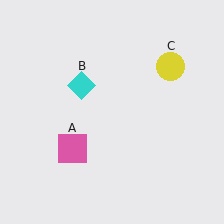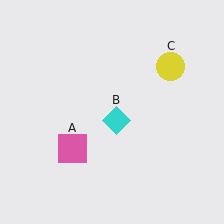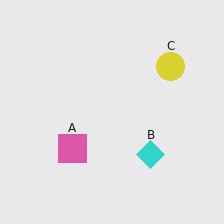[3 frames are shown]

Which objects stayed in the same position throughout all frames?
Pink square (object A) and yellow circle (object C) remained stationary.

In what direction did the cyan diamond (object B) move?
The cyan diamond (object B) moved down and to the right.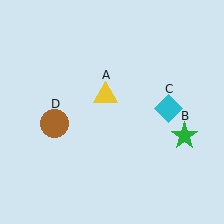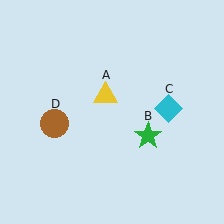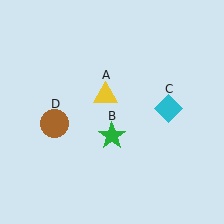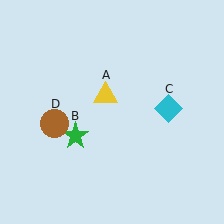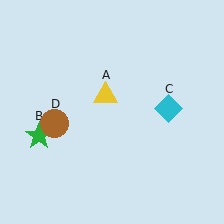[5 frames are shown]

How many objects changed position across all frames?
1 object changed position: green star (object B).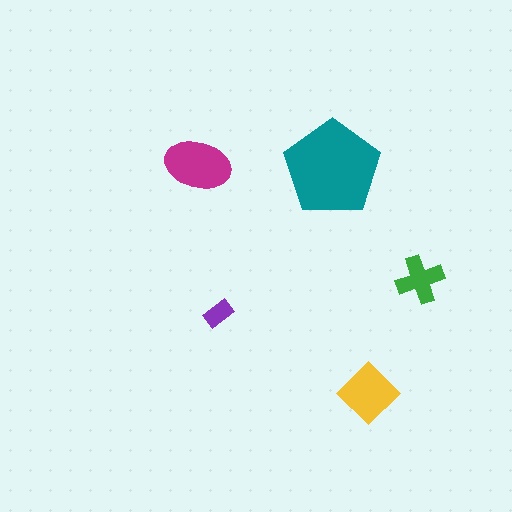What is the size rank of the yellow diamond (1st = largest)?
3rd.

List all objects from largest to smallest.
The teal pentagon, the magenta ellipse, the yellow diamond, the green cross, the purple rectangle.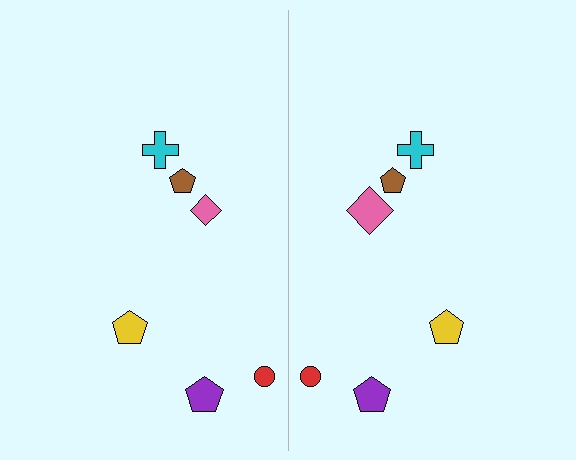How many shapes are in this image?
There are 12 shapes in this image.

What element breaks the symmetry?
The pink diamond on the right side has a different size than its mirror counterpart.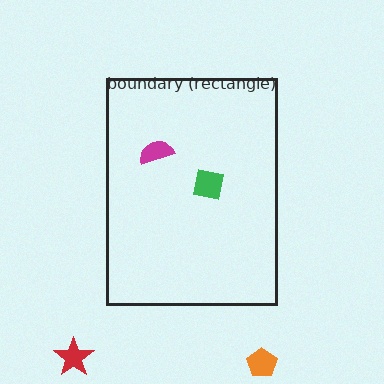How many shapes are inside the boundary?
2 inside, 2 outside.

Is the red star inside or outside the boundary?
Outside.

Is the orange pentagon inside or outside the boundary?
Outside.